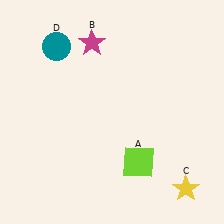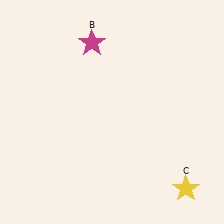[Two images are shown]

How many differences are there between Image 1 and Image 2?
There are 2 differences between the two images.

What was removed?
The lime square (A), the teal circle (D) were removed in Image 2.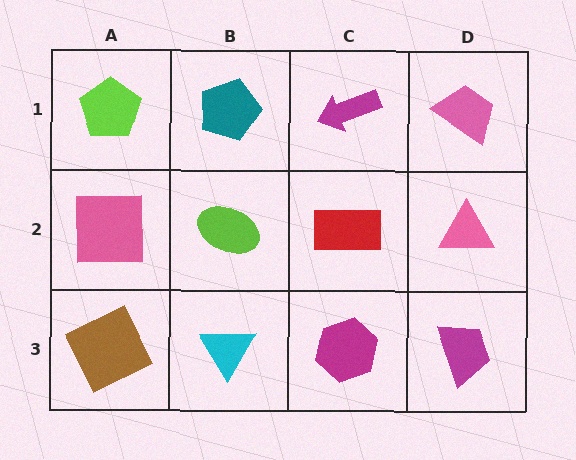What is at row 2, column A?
A pink square.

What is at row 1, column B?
A teal pentagon.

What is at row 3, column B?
A cyan triangle.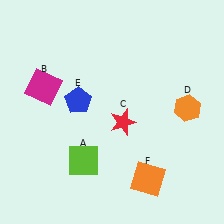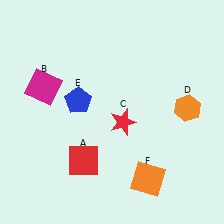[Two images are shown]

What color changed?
The square (A) changed from lime in Image 1 to red in Image 2.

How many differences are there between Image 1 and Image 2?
There is 1 difference between the two images.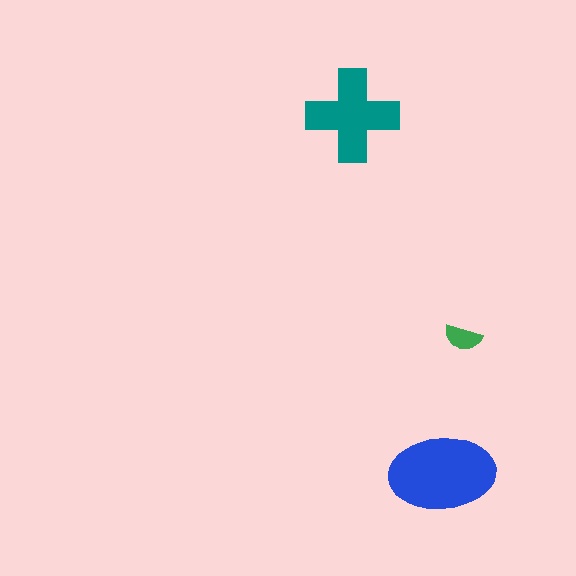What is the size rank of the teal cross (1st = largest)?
2nd.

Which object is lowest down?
The blue ellipse is bottommost.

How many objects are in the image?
There are 3 objects in the image.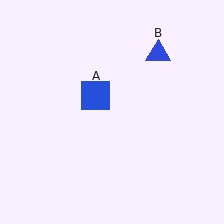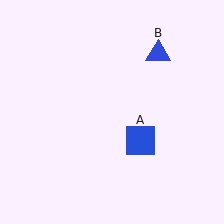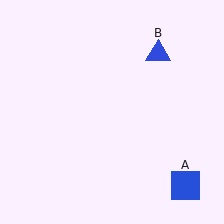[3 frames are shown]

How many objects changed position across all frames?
1 object changed position: blue square (object A).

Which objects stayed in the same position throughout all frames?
Blue triangle (object B) remained stationary.